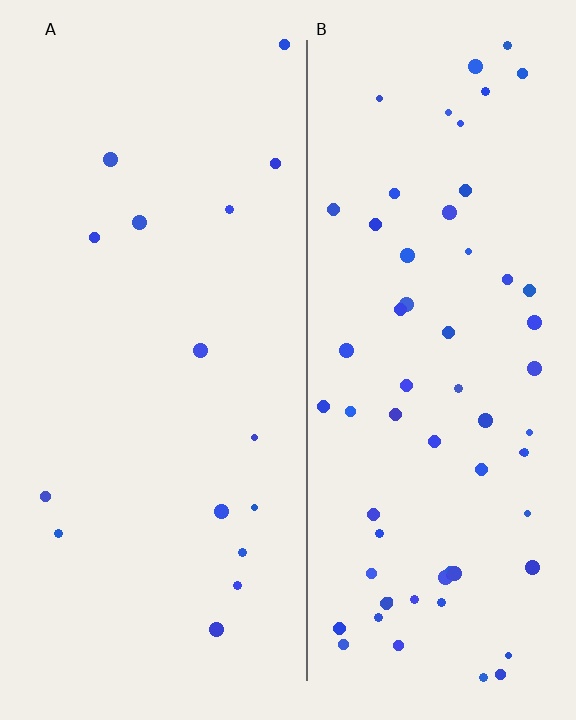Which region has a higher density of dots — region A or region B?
B (the right).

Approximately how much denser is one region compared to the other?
Approximately 4.1× — region B over region A.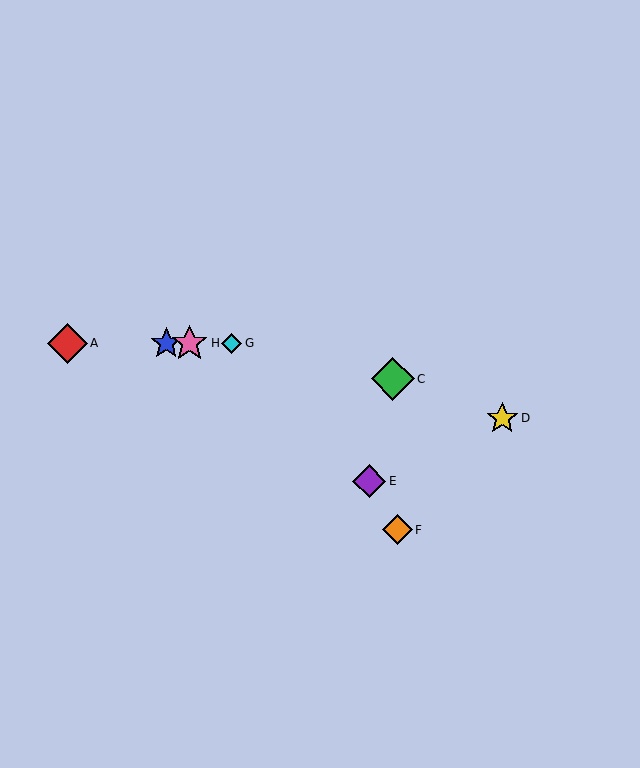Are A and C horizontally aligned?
No, A is at y≈343 and C is at y≈379.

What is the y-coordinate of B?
Object B is at y≈343.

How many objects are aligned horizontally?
4 objects (A, B, G, H) are aligned horizontally.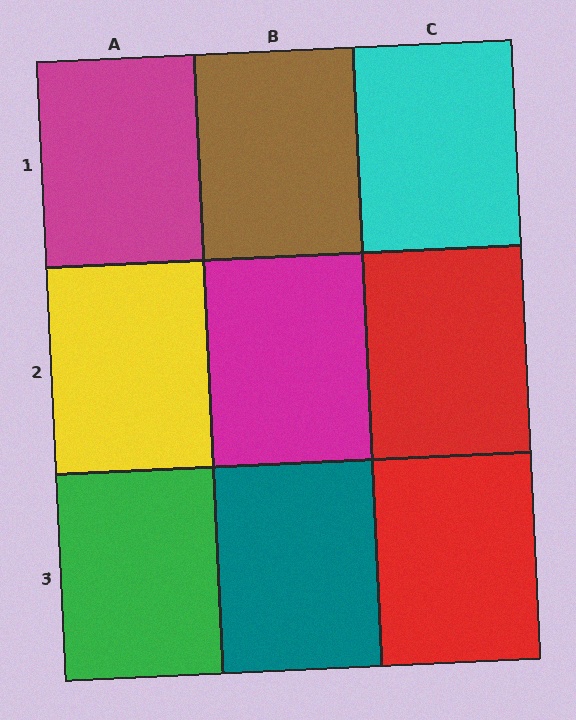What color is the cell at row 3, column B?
Teal.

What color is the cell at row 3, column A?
Green.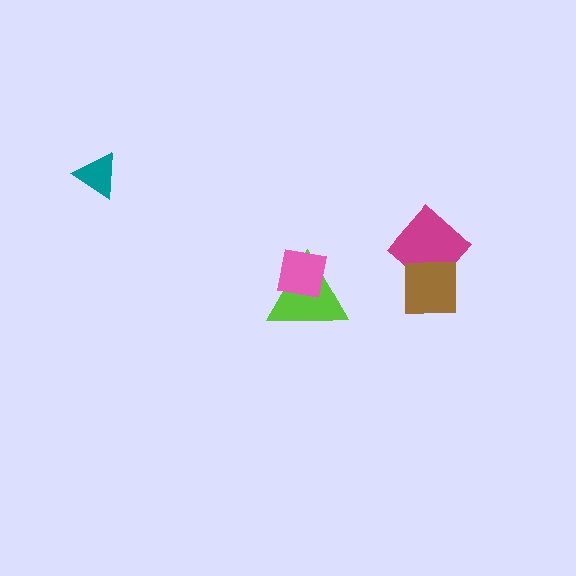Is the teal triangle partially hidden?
No, no other shape covers it.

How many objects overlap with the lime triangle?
1 object overlaps with the lime triangle.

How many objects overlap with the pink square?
1 object overlaps with the pink square.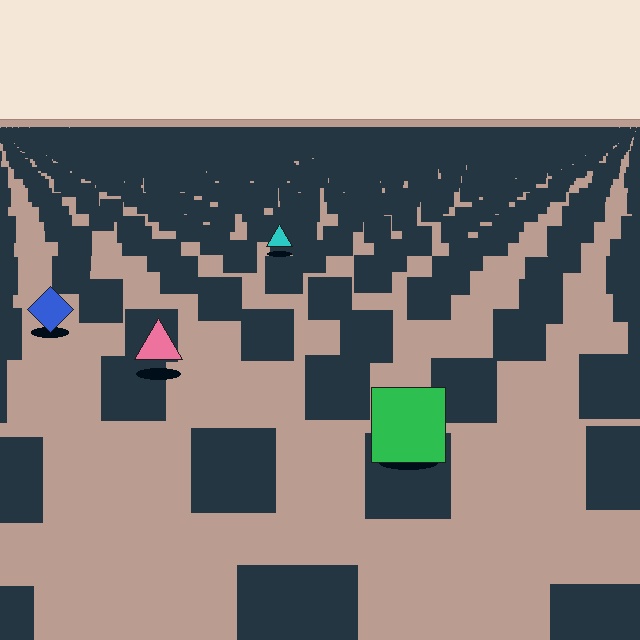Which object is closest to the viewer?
The green square is closest. The texture marks near it are larger and more spread out.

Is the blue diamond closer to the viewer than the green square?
No. The green square is closer — you can tell from the texture gradient: the ground texture is coarser near it.